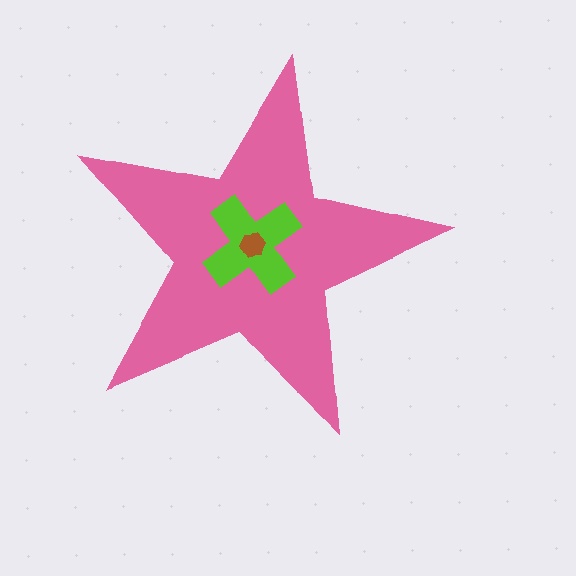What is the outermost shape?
The pink star.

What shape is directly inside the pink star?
The lime cross.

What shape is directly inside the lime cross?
The brown hexagon.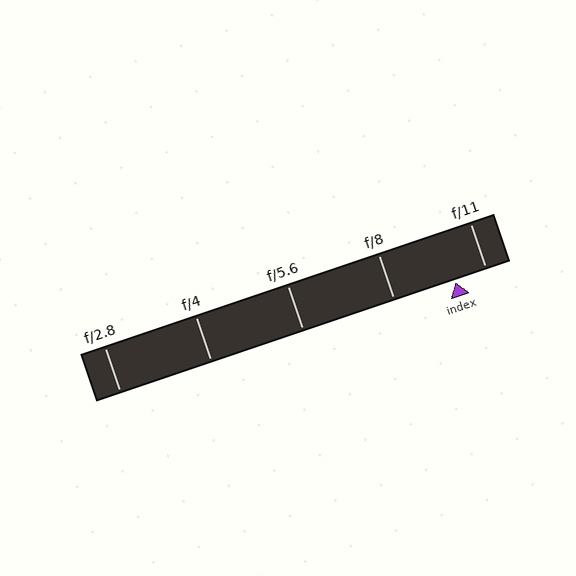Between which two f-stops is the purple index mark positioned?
The index mark is between f/8 and f/11.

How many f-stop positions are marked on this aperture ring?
There are 5 f-stop positions marked.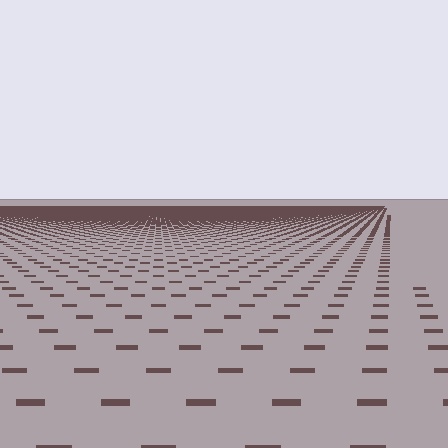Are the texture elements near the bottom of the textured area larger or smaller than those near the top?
Larger. Near the bottom, elements are closer to the viewer and appear at a bigger on-screen size.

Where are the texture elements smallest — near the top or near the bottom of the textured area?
Near the top.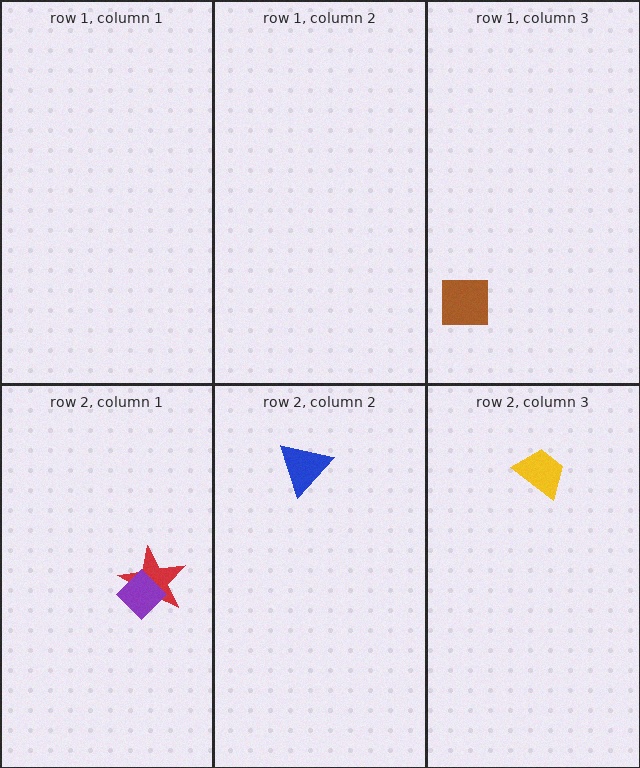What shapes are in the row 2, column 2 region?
The blue triangle.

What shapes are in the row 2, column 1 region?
The red star, the purple diamond.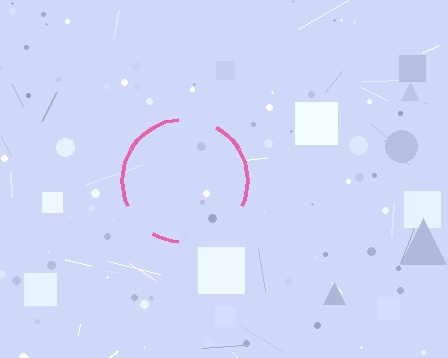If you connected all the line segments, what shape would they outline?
They would outline a circle.